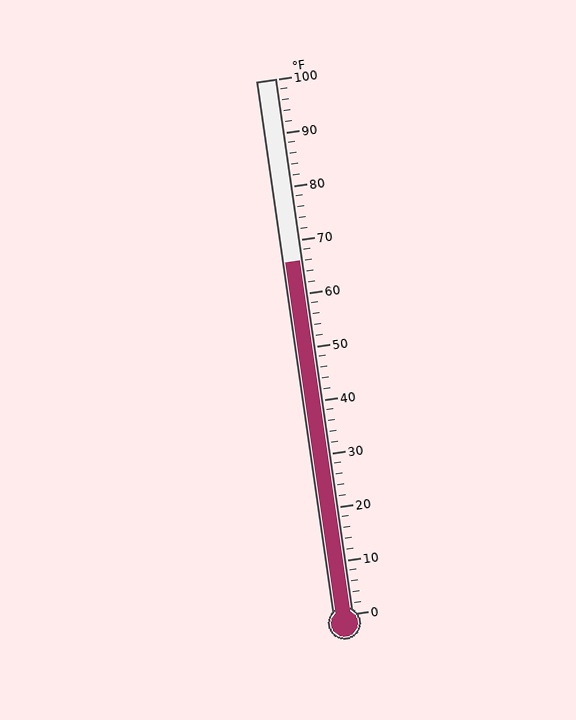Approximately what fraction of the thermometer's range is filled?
The thermometer is filled to approximately 65% of its range.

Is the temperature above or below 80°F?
The temperature is below 80°F.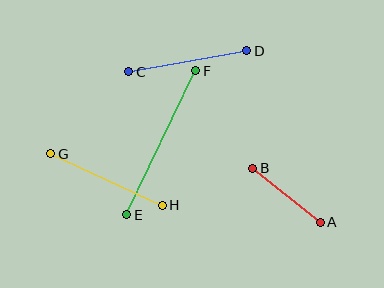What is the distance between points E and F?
The distance is approximately 160 pixels.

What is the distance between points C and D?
The distance is approximately 120 pixels.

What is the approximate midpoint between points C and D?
The midpoint is at approximately (188, 61) pixels.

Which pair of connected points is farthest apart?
Points E and F are farthest apart.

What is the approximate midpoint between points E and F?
The midpoint is at approximately (161, 143) pixels.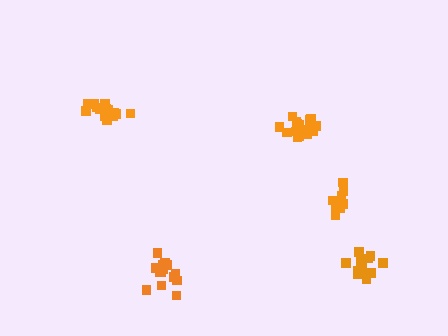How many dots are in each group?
Group 1: 16 dots, Group 2: 16 dots, Group 3: 14 dots, Group 4: 11 dots, Group 5: 17 dots (74 total).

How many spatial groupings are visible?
There are 5 spatial groupings.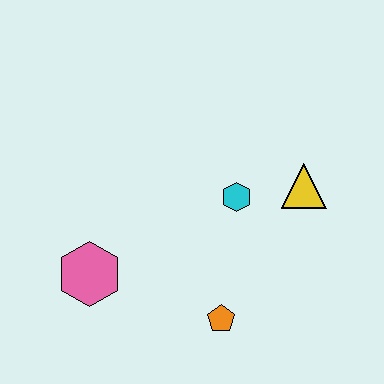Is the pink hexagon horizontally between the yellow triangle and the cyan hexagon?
No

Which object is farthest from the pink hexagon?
The yellow triangle is farthest from the pink hexagon.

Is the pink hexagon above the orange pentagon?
Yes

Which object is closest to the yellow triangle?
The cyan hexagon is closest to the yellow triangle.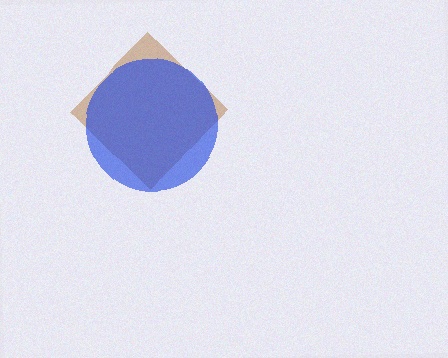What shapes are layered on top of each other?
The layered shapes are: a brown diamond, a blue circle.